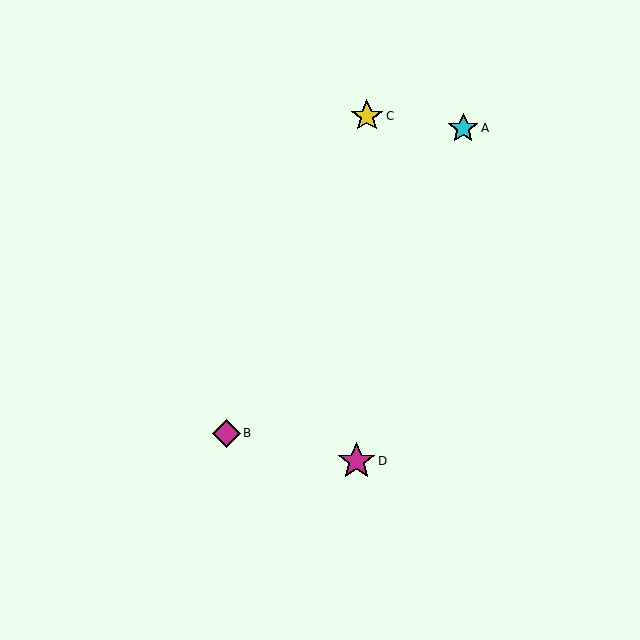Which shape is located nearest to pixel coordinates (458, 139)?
The cyan star (labeled A) at (463, 128) is nearest to that location.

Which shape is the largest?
The magenta star (labeled D) is the largest.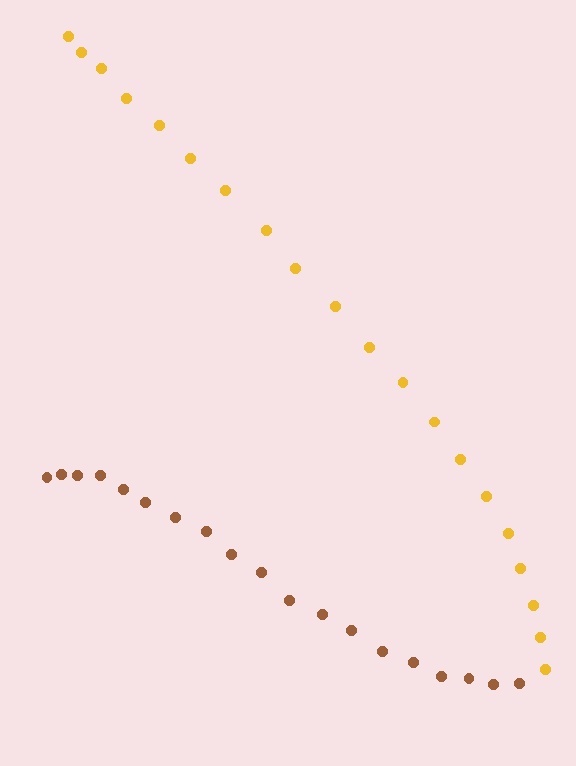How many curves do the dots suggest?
There are 2 distinct paths.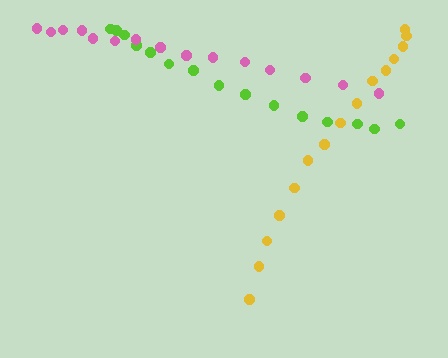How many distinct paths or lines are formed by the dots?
There are 3 distinct paths.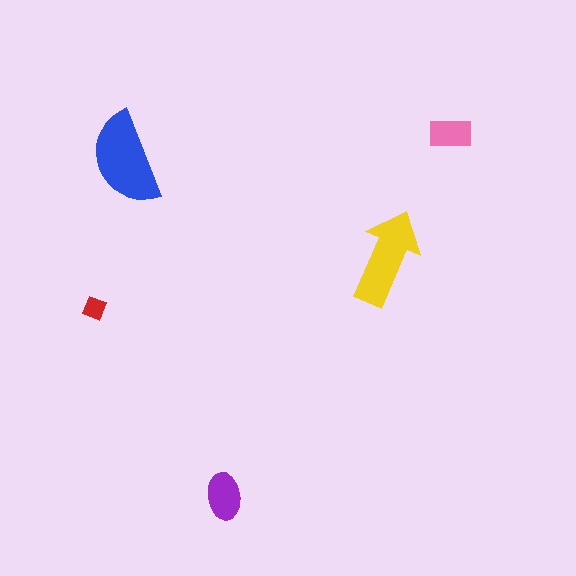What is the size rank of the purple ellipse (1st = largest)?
3rd.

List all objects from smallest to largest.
The red diamond, the pink rectangle, the purple ellipse, the yellow arrow, the blue semicircle.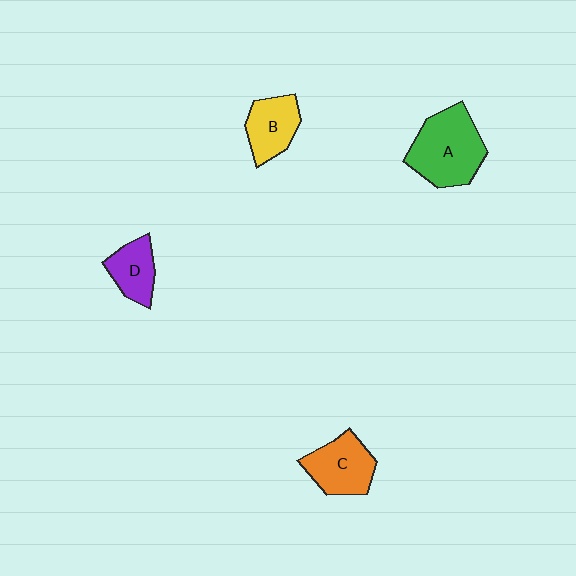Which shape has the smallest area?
Shape D (purple).